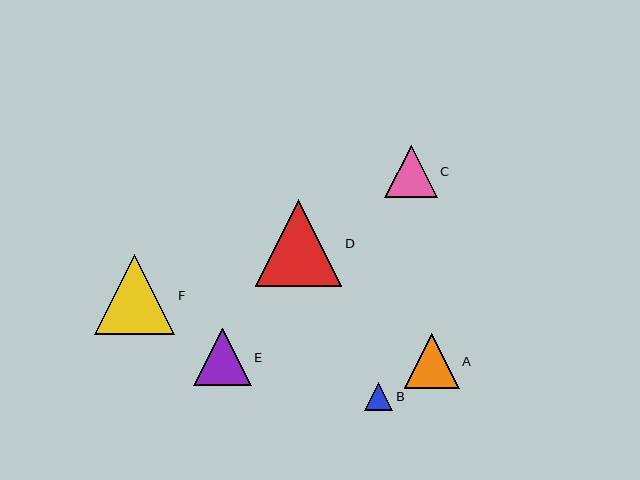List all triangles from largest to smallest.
From largest to smallest: D, F, E, A, C, B.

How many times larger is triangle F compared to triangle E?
Triangle F is approximately 1.4 times the size of triangle E.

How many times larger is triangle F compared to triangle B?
Triangle F is approximately 2.9 times the size of triangle B.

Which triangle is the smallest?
Triangle B is the smallest with a size of approximately 28 pixels.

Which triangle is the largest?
Triangle D is the largest with a size of approximately 86 pixels.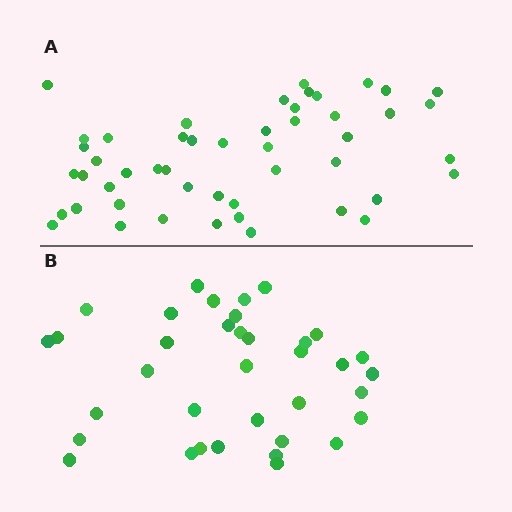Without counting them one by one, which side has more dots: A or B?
Region A (the top region) has more dots.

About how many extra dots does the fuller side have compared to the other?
Region A has approximately 15 more dots than region B.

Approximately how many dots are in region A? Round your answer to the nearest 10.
About 50 dots. (The exact count is 49, which rounds to 50.)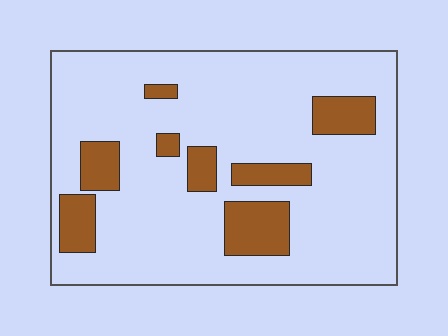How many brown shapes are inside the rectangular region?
8.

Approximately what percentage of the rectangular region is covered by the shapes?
Approximately 20%.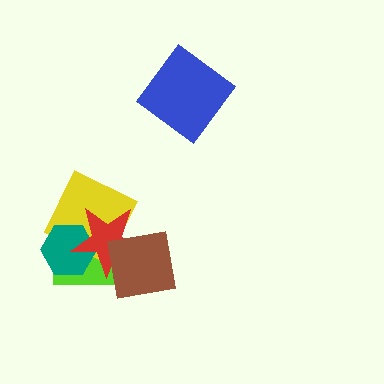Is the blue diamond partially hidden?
No, no other shape covers it.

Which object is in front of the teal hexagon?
The red star is in front of the teal hexagon.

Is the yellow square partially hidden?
Yes, it is partially covered by another shape.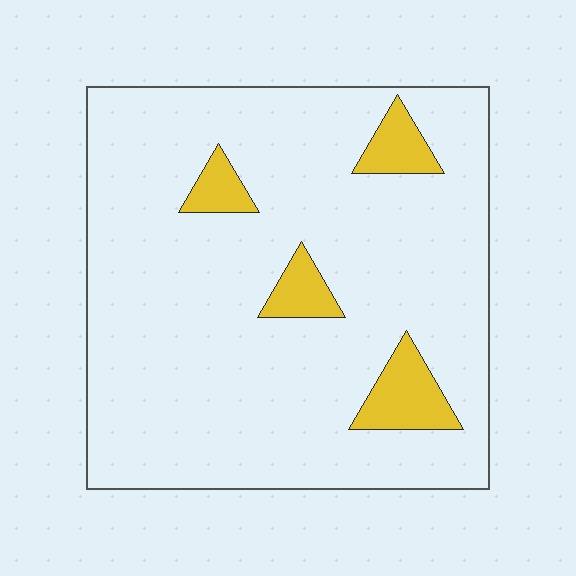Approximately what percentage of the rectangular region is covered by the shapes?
Approximately 10%.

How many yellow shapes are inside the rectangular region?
4.